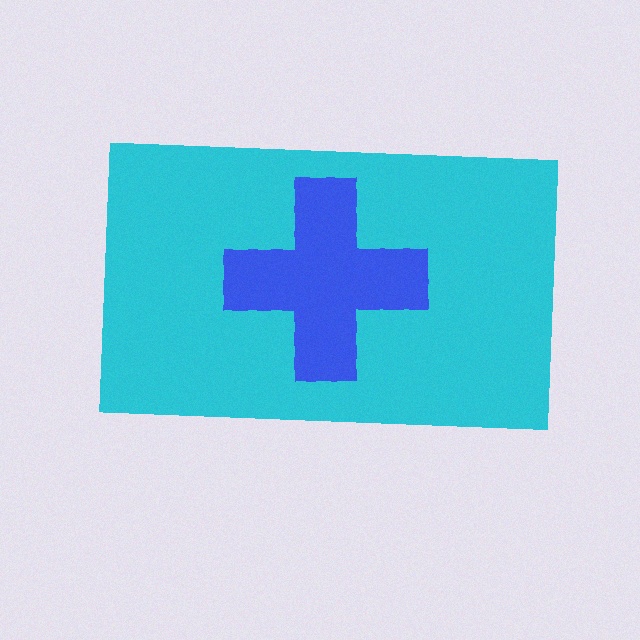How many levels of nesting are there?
2.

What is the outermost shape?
The cyan rectangle.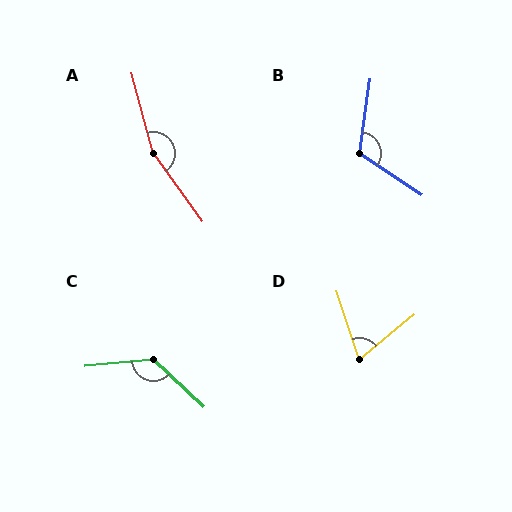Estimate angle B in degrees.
Approximately 116 degrees.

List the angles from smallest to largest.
D (69°), B (116°), C (132°), A (159°).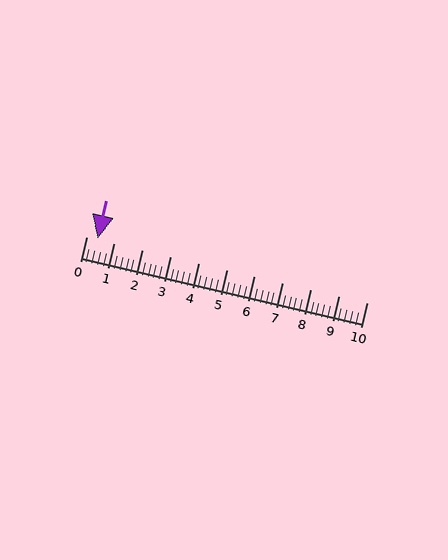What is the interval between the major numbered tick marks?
The major tick marks are spaced 1 units apart.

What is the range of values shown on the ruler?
The ruler shows values from 0 to 10.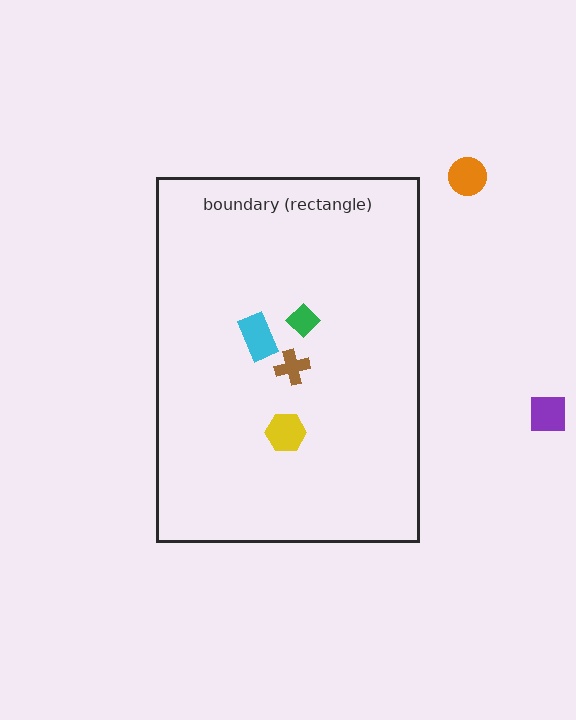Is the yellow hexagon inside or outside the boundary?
Inside.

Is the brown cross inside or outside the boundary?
Inside.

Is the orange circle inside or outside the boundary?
Outside.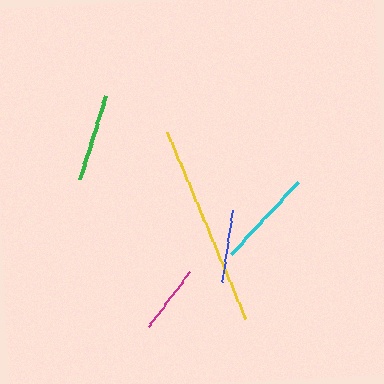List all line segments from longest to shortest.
From longest to shortest: yellow, cyan, green, blue, magenta.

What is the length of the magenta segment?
The magenta segment is approximately 69 pixels long.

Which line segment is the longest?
The yellow line is the longest at approximately 203 pixels.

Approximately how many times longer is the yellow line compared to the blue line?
The yellow line is approximately 2.8 times the length of the blue line.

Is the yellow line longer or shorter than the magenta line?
The yellow line is longer than the magenta line.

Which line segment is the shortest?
The magenta line is the shortest at approximately 69 pixels.